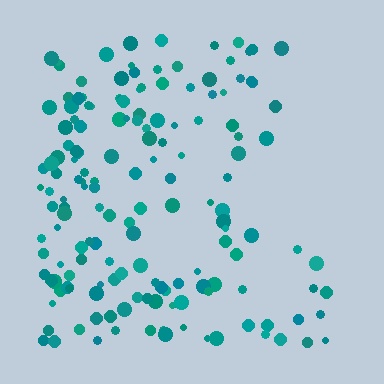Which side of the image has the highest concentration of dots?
The left.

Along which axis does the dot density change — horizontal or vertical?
Horizontal.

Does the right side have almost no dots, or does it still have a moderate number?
Still a moderate number, just noticeably fewer than the left.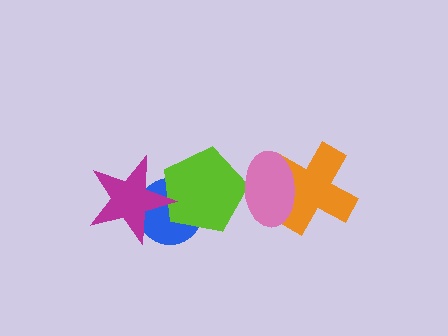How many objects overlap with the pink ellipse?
2 objects overlap with the pink ellipse.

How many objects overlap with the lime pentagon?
3 objects overlap with the lime pentagon.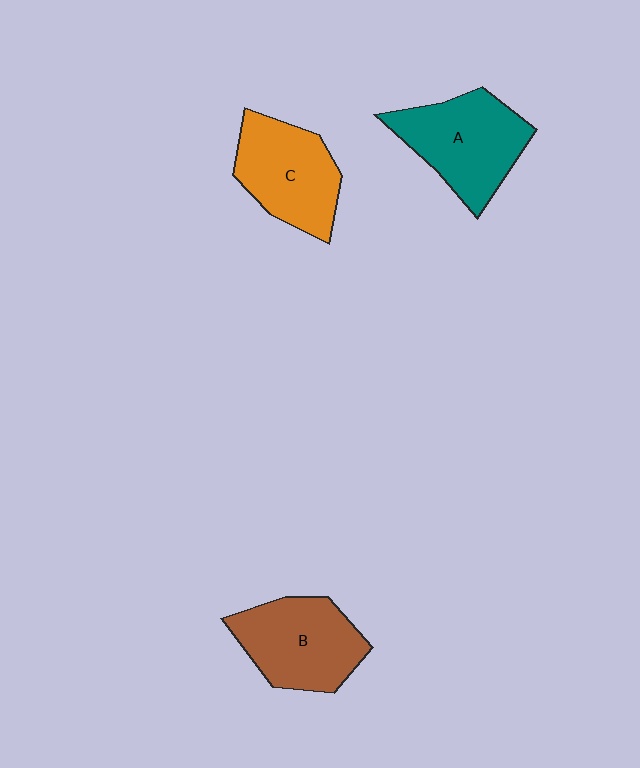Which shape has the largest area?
Shape A (teal).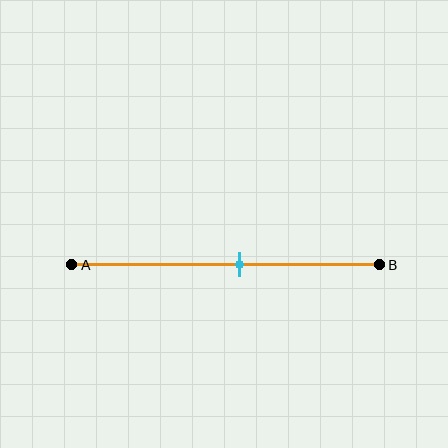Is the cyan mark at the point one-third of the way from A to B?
No, the mark is at about 55% from A, not at the 33% one-third point.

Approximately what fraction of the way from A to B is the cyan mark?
The cyan mark is approximately 55% of the way from A to B.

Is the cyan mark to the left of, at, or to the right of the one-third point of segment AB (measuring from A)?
The cyan mark is to the right of the one-third point of segment AB.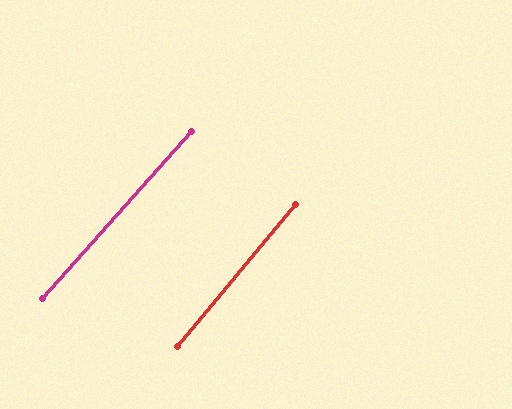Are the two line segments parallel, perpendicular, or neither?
Parallel — their directions differ by only 1.8°.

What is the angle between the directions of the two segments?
Approximately 2 degrees.